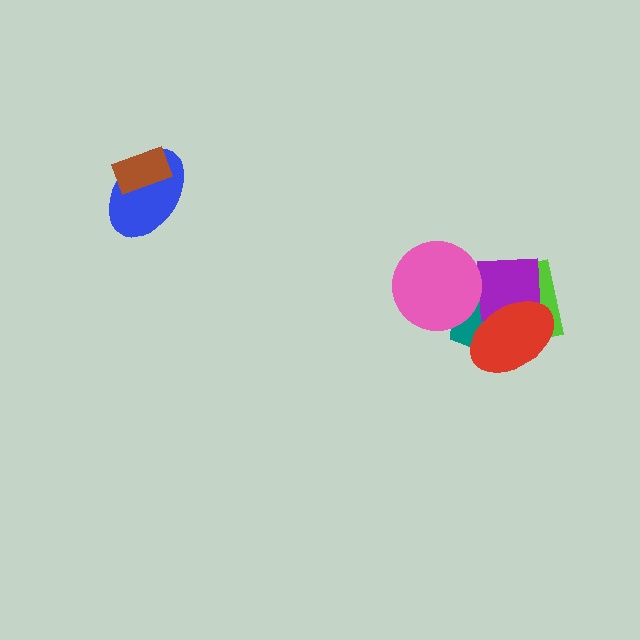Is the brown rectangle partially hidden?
No, no other shape covers it.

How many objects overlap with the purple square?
3 objects overlap with the purple square.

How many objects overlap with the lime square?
3 objects overlap with the lime square.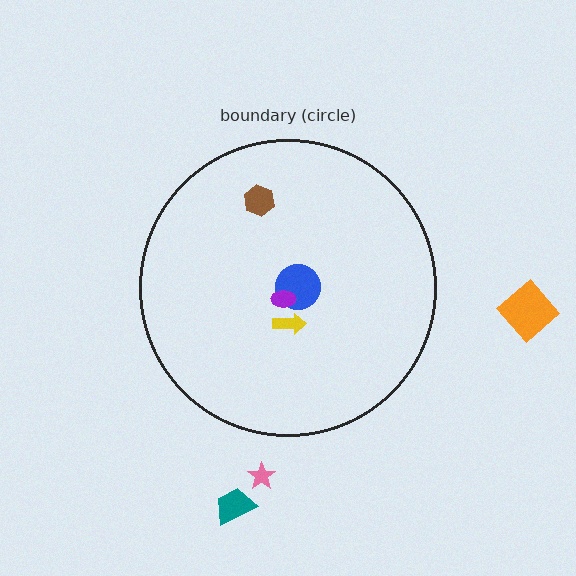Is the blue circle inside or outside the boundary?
Inside.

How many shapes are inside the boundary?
4 inside, 3 outside.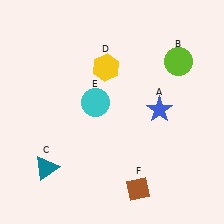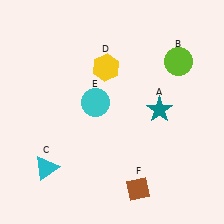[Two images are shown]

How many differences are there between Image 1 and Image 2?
There are 2 differences between the two images.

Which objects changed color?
A changed from blue to teal. C changed from teal to cyan.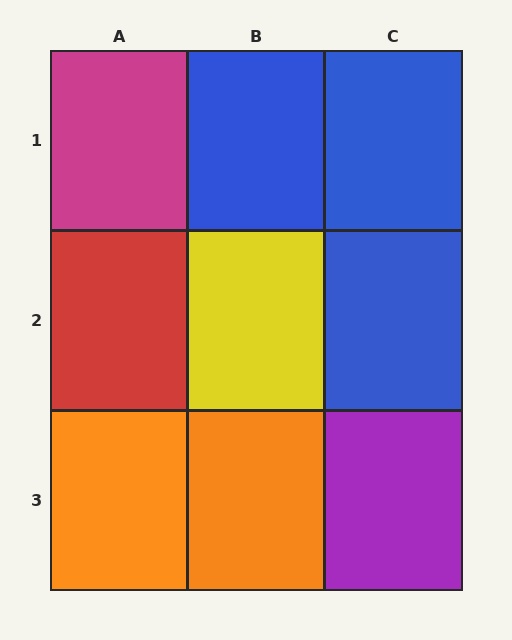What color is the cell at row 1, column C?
Blue.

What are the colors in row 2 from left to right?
Red, yellow, blue.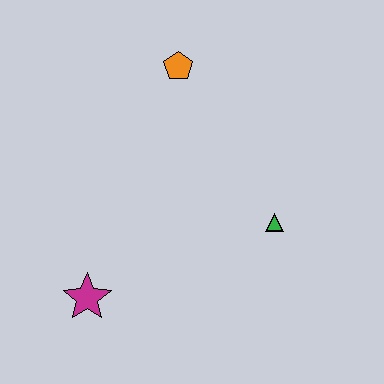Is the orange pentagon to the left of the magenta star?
No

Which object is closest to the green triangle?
The orange pentagon is closest to the green triangle.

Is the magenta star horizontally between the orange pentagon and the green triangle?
No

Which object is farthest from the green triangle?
The magenta star is farthest from the green triangle.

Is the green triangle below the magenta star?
No